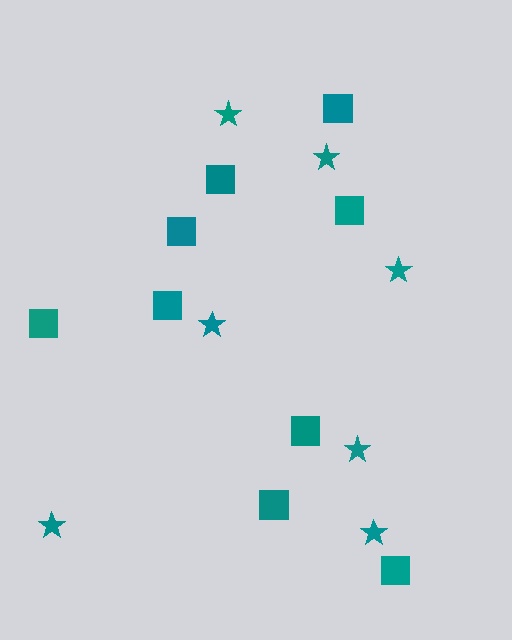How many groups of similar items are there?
There are 2 groups: one group of squares (9) and one group of stars (7).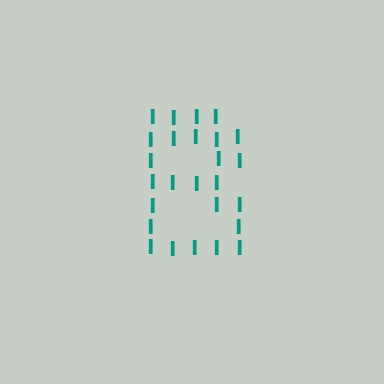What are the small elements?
The small elements are letter I's.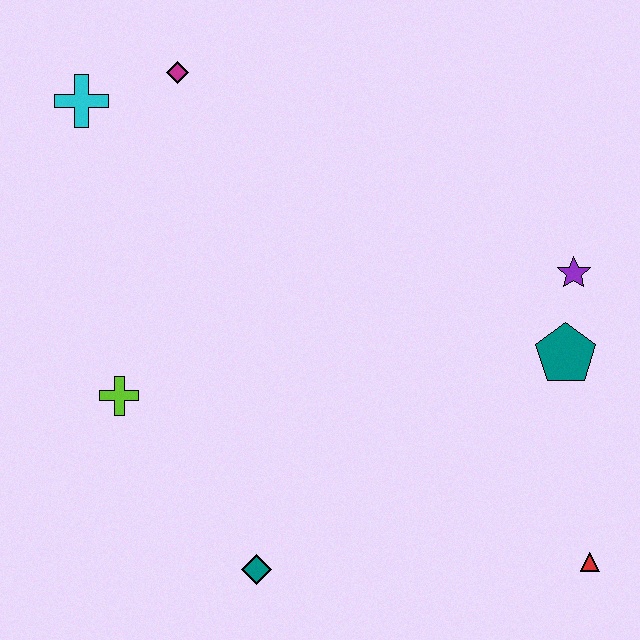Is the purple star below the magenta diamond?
Yes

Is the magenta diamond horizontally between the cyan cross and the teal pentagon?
Yes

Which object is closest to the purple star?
The teal pentagon is closest to the purple star.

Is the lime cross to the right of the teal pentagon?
No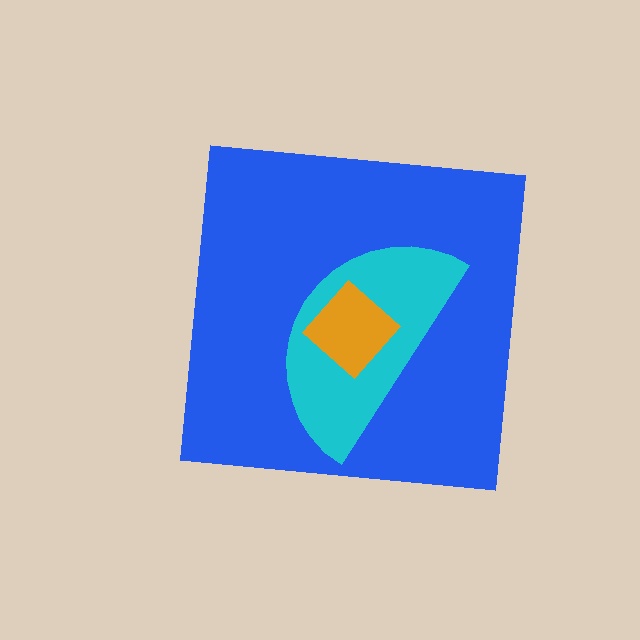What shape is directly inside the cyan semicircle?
The orange diamond.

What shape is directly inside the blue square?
The cyan semicircle.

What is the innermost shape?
The orange diamond.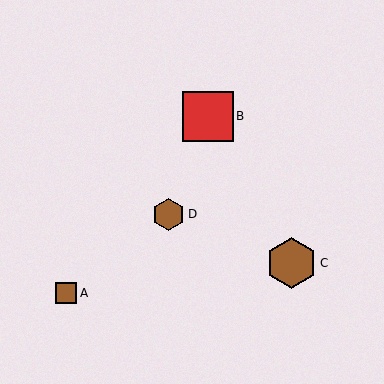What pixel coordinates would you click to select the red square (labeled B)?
Click at (208, 116) to select the red square B.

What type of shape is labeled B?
Shape B is a red square.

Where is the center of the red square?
The center of the red square is at (208, 116).